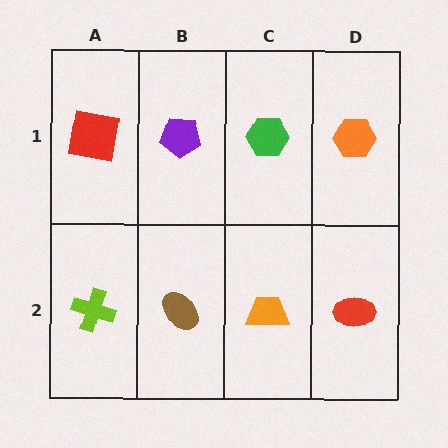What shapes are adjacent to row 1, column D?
A red ellipse (row 2, column D), a green hexagon (row 1, column C).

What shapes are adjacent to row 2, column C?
A green hexagon (row 1, column C), a brown ellipse (row 2, column B), a red ellipse (row 2, column D).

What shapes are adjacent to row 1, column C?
An orange trapezoid (row 2, column C), a purple pentagon (row 1, column B), an orange hexagon (row 1, column D).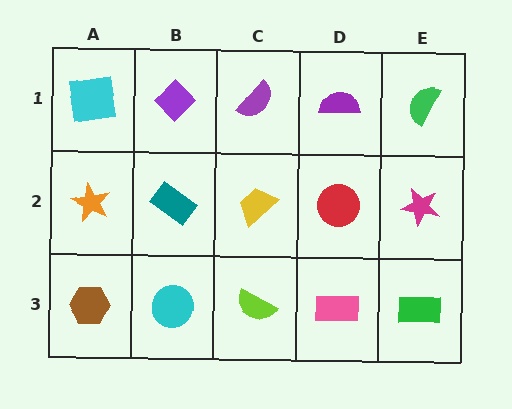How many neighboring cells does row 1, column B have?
3.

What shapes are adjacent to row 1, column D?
A red circle (row 2, column D), a purple semicircle (row 1, column C), a green semicircle (row 1, column E).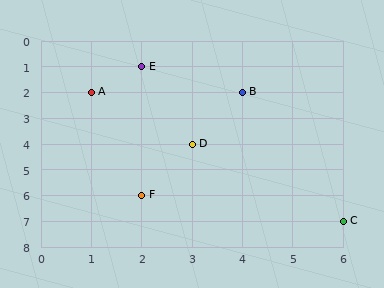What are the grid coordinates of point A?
Point A is at grid coordinates (1, 2).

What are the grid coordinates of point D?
Point D is at grid coordinates (3, 4).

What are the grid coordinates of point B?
Point B is at grid coordinates (4, 2).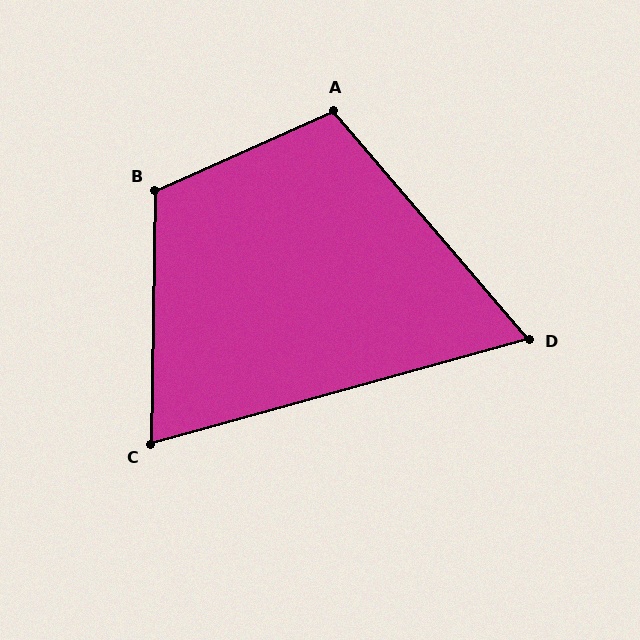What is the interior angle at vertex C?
Approximately 74 degrees (acute).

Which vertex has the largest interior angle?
B, at approximately 115 degrees.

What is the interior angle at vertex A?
Approximately 106 degrees (obtuse).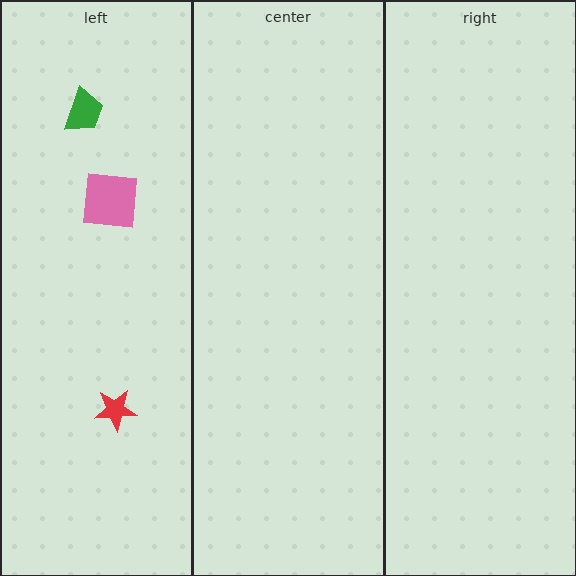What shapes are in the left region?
The red star, the green trapezoid, the pink square.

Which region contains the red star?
The left region.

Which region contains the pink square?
The left region.